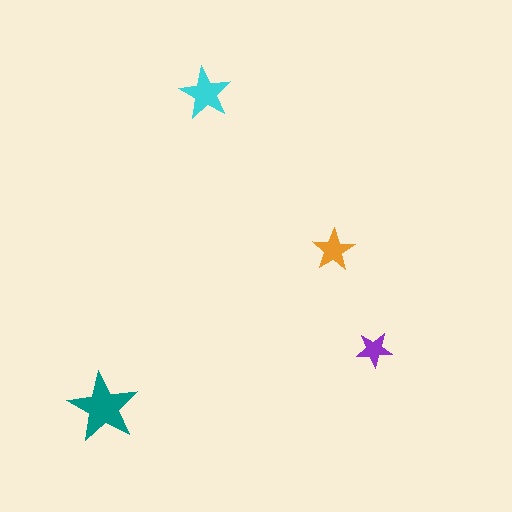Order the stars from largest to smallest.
the teal one, the cyan one, the orange one, the purple one.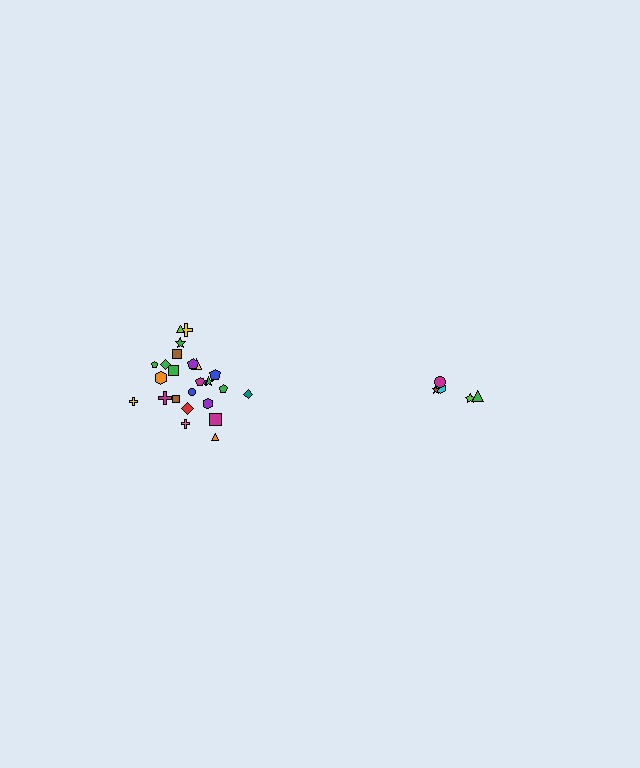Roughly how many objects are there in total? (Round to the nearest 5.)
Roughly 30 objects in total.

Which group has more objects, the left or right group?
The left group.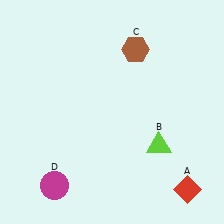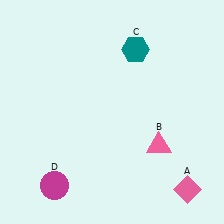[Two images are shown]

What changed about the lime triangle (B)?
In Image 1, B is lime. In Image 2, it changed to pink.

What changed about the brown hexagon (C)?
In Image 1, C is brown. In Image 2, it changed to teal.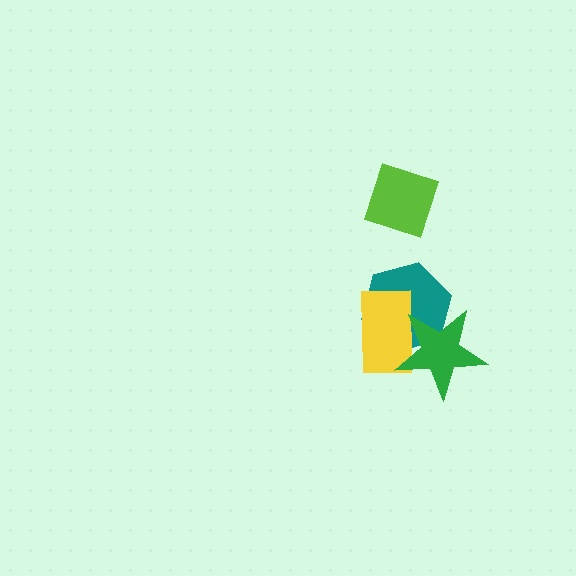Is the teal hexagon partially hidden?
Yes, it is partially covered by another shape.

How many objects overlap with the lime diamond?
0 objects overlap with the lime diamond.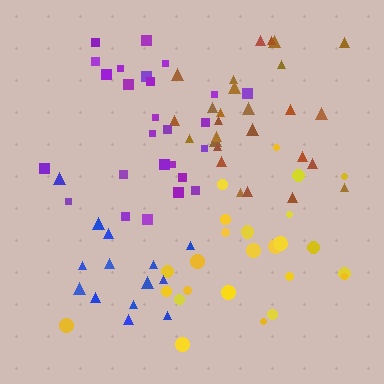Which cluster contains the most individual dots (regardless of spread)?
Brown (27).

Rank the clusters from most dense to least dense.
purple, blue, brown, yellow.